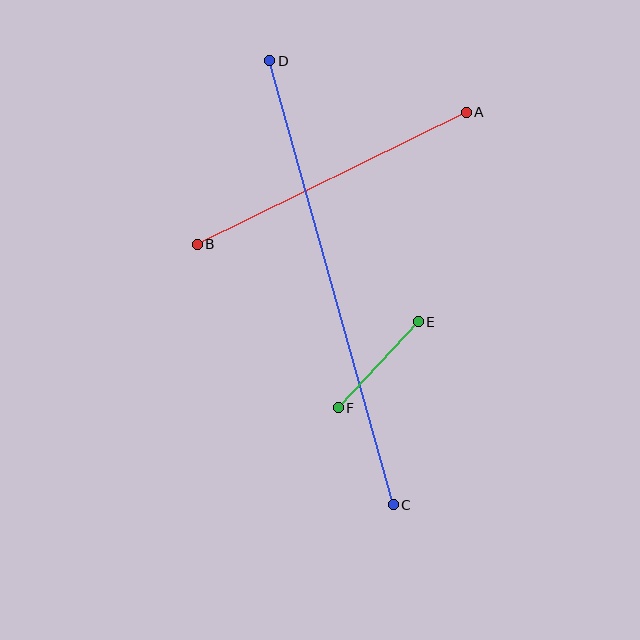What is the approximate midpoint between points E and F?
The midpoint is at approximately (378, 365) pixels.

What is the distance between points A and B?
The distance is approximately 300 pixels.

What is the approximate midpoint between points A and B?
The midpoint is at approximately (332, 178) pixels.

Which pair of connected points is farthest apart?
Points C and D are farthest apart.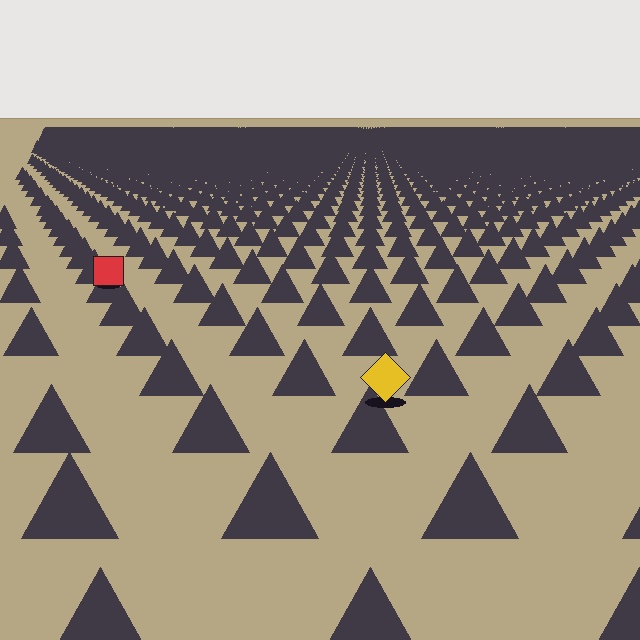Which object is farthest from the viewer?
The red square is farthest from the viewer. It appears smaller and the ground texture around it is denser.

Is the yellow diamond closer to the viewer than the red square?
Yes. The yellow diamond is closer — you can tell from the texture gradient: the ground texture is coarser near it.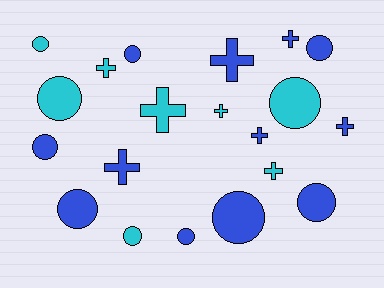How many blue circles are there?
There are 7 blue circles.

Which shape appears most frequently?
Circle, with 11 objects.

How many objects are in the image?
There are 20 objects.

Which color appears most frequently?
Blue, with 12 objects.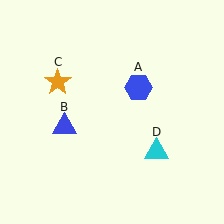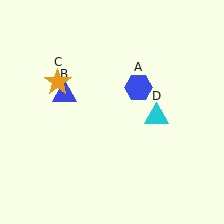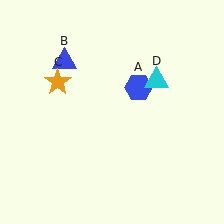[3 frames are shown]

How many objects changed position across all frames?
2 objects changed position: blue triangle (object B), cyan triangle (object D).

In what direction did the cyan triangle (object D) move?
The cyan triangle (object D) moved up.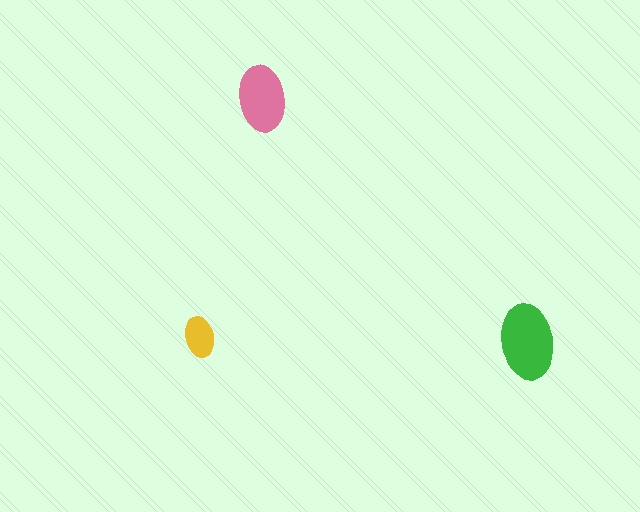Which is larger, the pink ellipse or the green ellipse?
The green one.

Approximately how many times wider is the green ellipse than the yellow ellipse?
About 2 times wider.